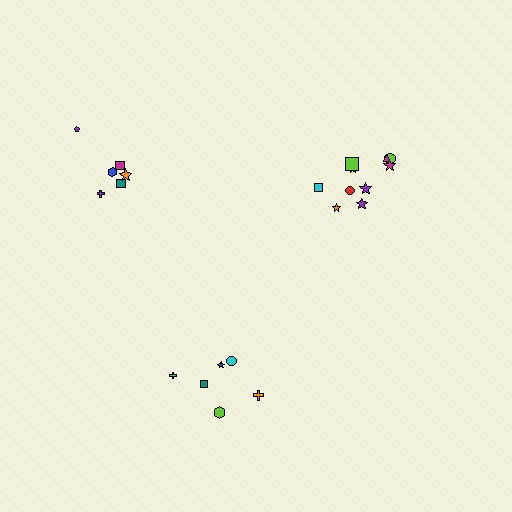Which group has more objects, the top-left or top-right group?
The top-right group.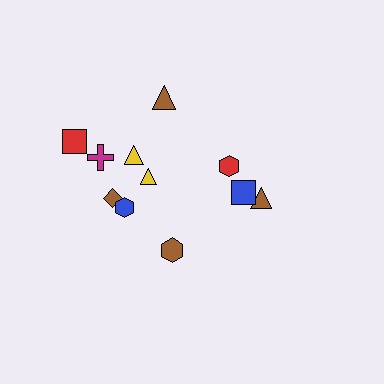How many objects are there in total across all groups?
There are 11 objects.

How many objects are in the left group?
There are 8 objects.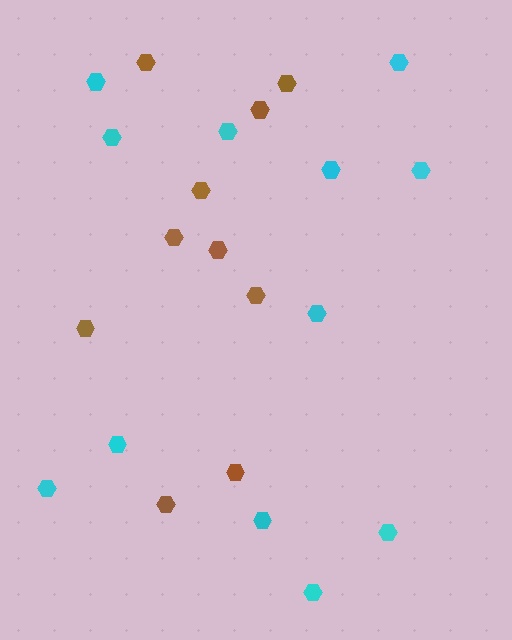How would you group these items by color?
There are 2 groups: one group of cyan hexagons (12) and one group of brown hexagons (10).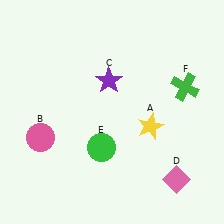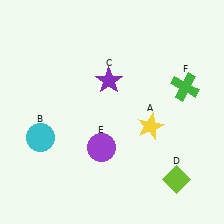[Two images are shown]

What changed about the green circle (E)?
In Image 1, E is green. In Image 2, it changed to purple.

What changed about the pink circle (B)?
In Image 1, B is pink. In Image 2, it changed to cyan.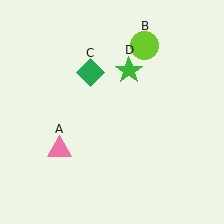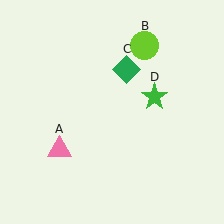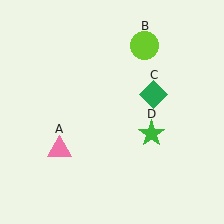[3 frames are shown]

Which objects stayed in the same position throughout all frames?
Pink triangle (object A) and lime circle (object B) remained stationary.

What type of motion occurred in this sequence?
The green diamond (object C), green star (object D) rotated clockwise around the center of the scene.